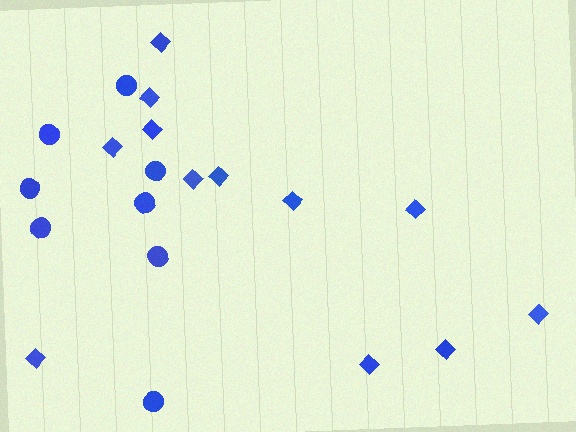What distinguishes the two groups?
There are 2 groups: one group of diamonds (12) and one group of circles (8).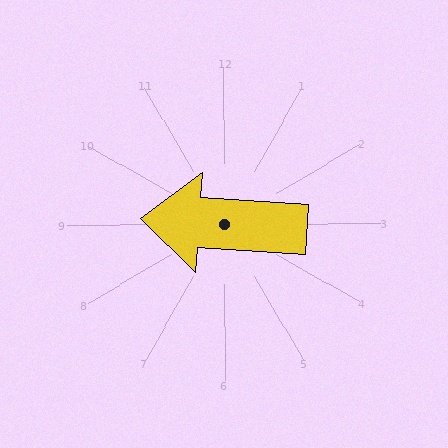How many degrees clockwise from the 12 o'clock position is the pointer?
Approximately 274 degrees.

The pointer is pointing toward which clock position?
Roughly 9 o'clock.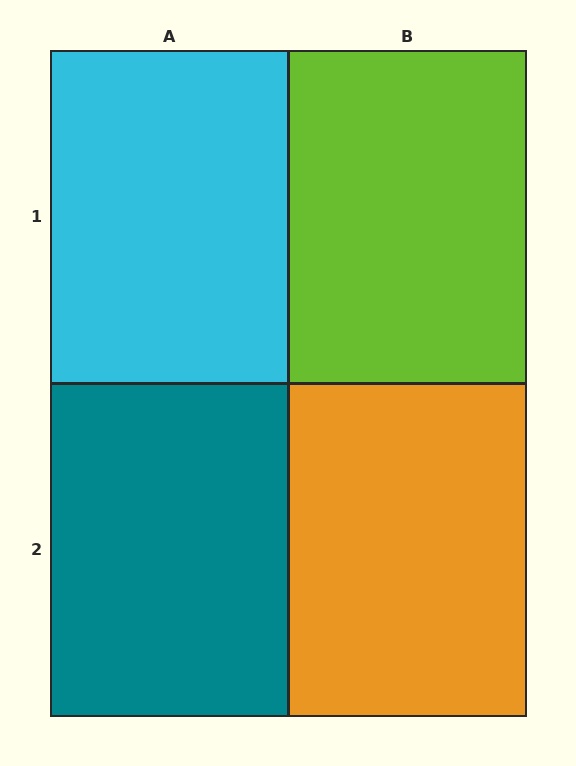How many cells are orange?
1 cell is orange.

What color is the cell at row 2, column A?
Teal.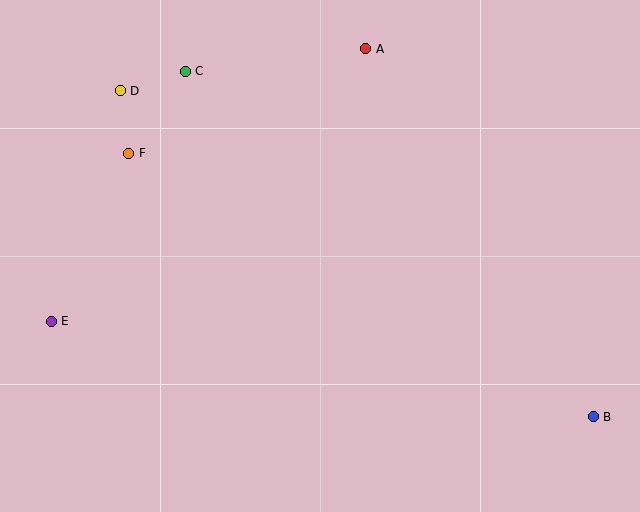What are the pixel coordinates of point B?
Point B is at (593, 417).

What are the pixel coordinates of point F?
Point F is at (129, 153).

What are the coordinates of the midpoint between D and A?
The midpoint between D and A is at (243, 70).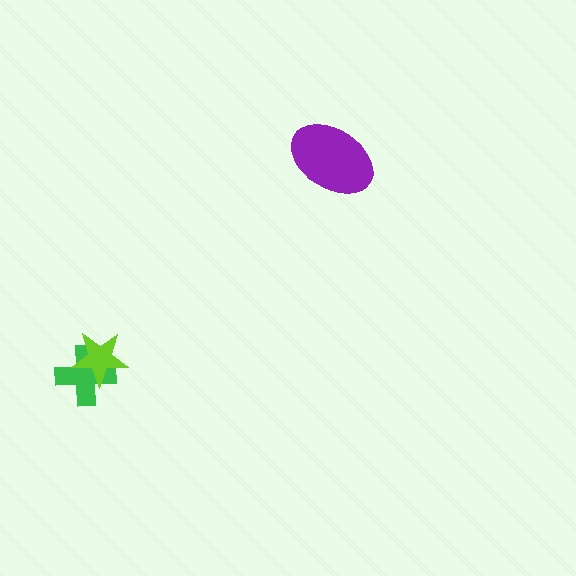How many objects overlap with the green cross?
1 object overlaps with the green cross.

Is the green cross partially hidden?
Yes, it is partially covered by another shape.